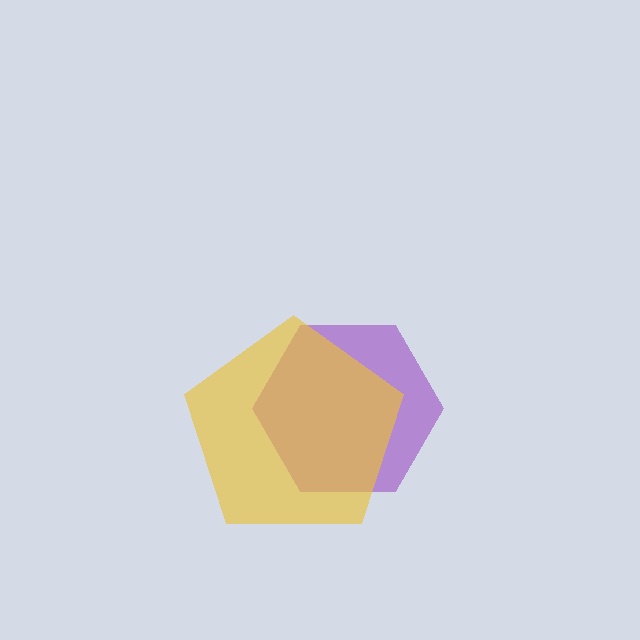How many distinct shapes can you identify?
There are 2 distinct shapes: a purple hexagon, a yellow pentagon.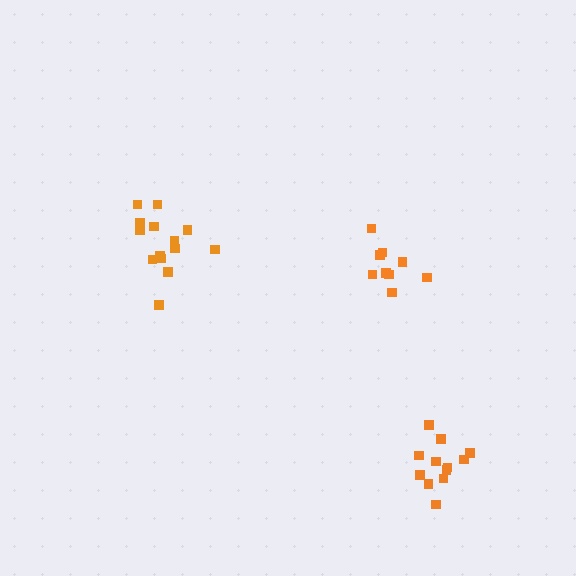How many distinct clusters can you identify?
There are 3 distinct clusters.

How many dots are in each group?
Group 1: 12 dots, Group 2: 14 dots, Group 3: 9 dots (35 total).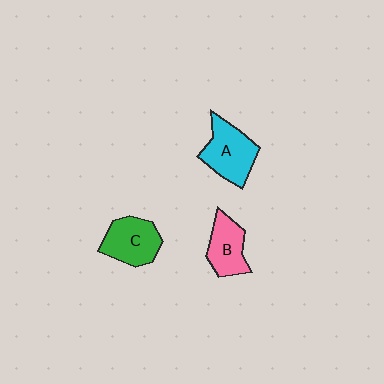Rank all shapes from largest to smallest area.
From largest to smallest: A (cyan), C (green), B (pink).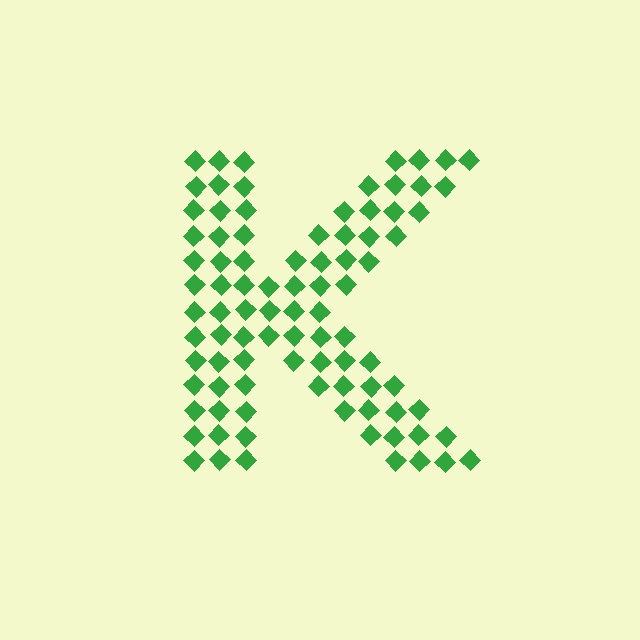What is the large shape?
The large shape is the letter K.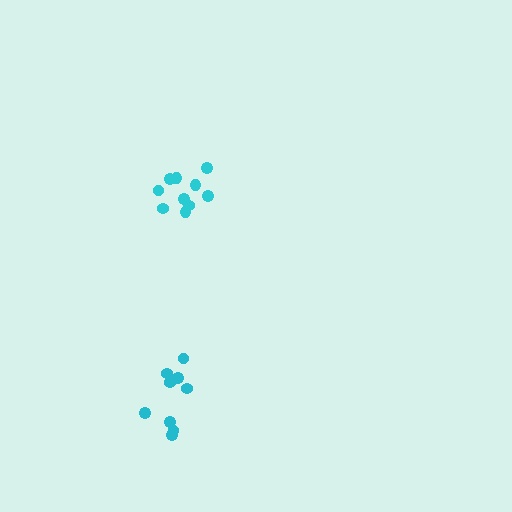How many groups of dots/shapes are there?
There are 2 groups.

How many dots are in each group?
Group 1: 10 dots, Group 2: 9 dots (19 total).